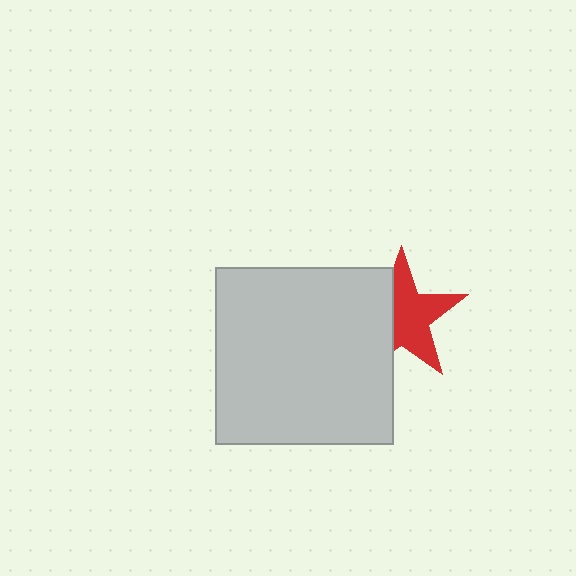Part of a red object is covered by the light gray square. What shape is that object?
It is a star.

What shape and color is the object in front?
The object in front is a light gray square.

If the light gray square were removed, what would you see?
You would see the complete red star.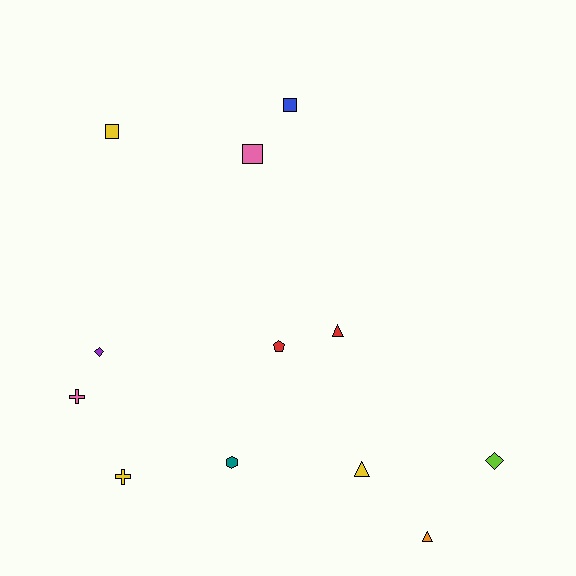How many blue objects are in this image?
There is 1 blue object.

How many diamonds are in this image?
There are 2 diamonds.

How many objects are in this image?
There are 12 objects.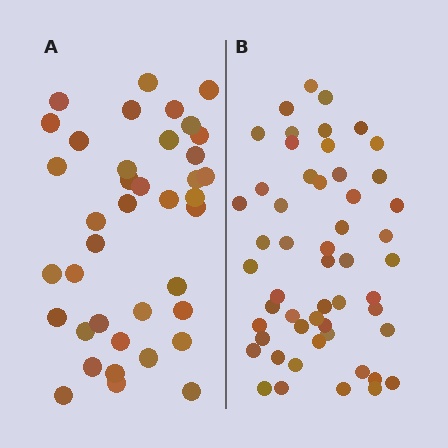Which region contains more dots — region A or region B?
Region B (the right region) has more dots.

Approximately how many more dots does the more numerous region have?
Region B has approximately 15 more dots than region A.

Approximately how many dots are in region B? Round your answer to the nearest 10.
About 50 dots. (The exact count is 53, which rounds to 50.)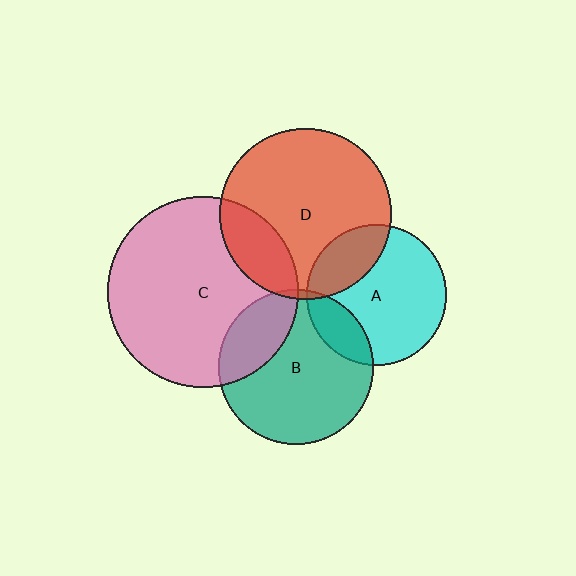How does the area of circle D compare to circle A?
Approximately 1.5 times.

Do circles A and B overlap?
Yes.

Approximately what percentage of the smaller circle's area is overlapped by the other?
Approximately 15%.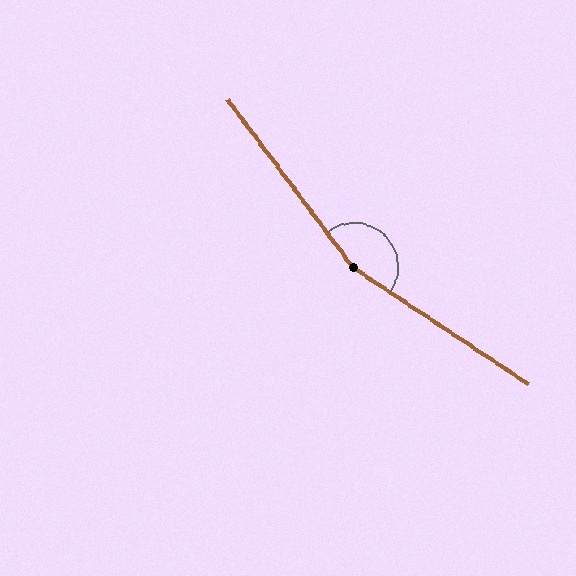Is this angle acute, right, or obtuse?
It is obtuse.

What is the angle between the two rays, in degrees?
Approximately 160 degrees.